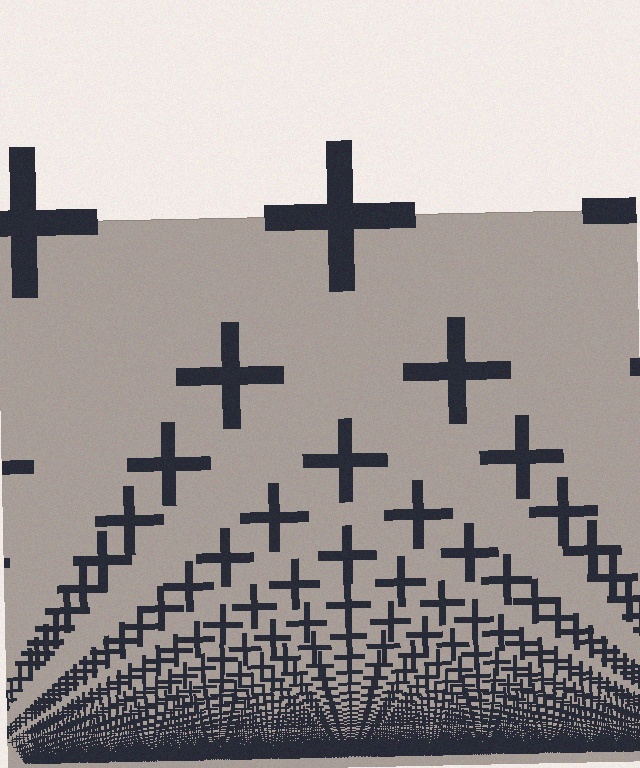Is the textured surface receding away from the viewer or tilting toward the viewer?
The surface appears to tilt toward the viewer. Texture elements get larger and sparser toward the top.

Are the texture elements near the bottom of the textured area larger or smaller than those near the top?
Smaller. The gradient is inverted — elements near the bottom are smaller and denser.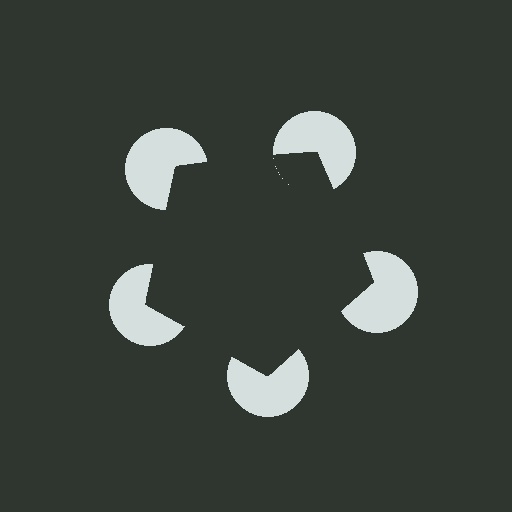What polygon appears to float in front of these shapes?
An illusory pentagon — its edges are inferred from the aligned wedge cuts in the pac-man discs, not physically drawn.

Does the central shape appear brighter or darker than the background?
It typically appears slightly darker than the background, even though no actual brightness change is drawn.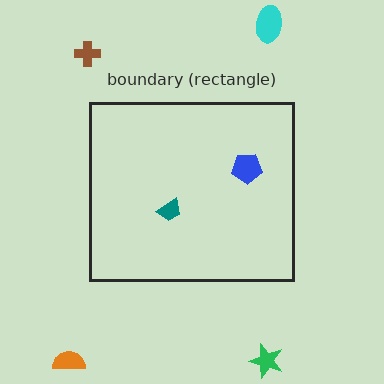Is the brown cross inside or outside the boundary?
Outside.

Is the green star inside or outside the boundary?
Outside.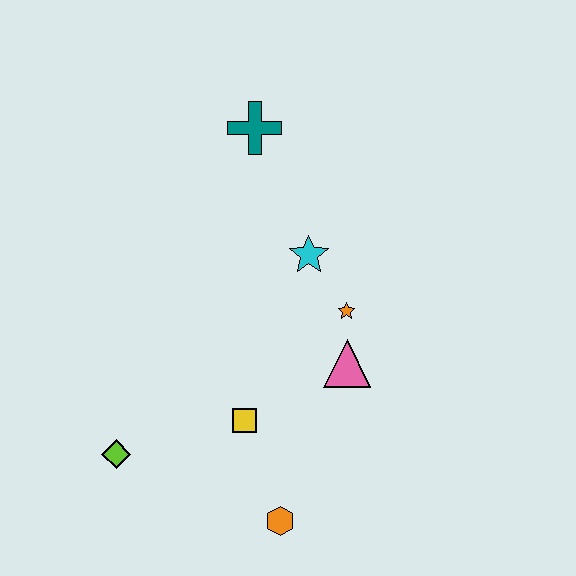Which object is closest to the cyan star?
The orange star is closest to the cyan star.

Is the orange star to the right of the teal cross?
Yes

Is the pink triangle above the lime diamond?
Yes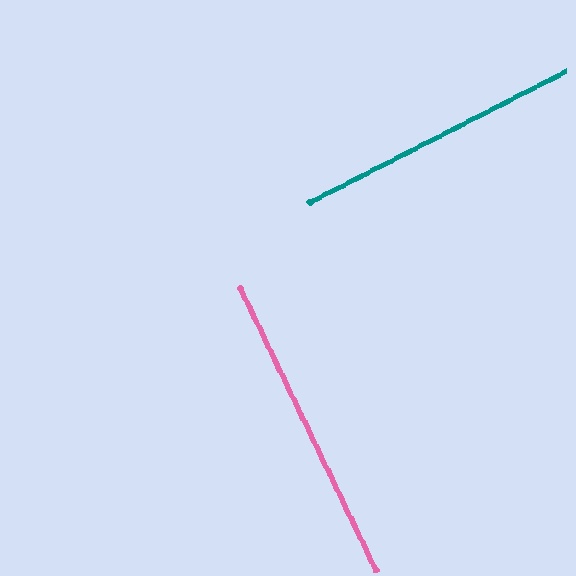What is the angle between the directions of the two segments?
Approximately 89 degrees.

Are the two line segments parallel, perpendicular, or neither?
Perpendicular — they meet at approximately 89°.